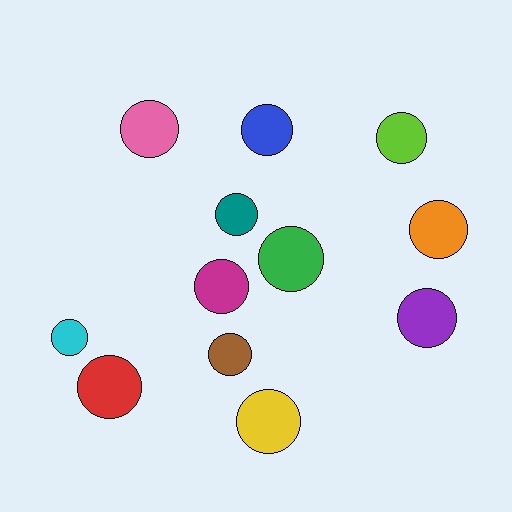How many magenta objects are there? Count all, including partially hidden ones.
There is 1 magenta object.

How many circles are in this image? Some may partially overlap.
There are 12 circles.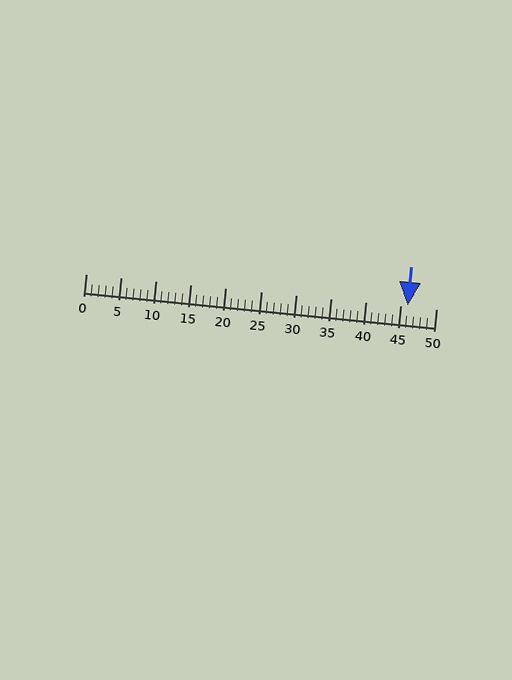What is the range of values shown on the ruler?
The ruler shows values from 0 to 50.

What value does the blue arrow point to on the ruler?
The blue arrow points to approximately 46.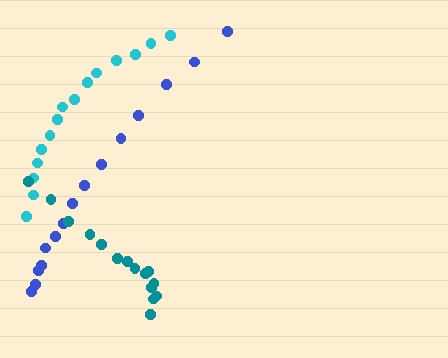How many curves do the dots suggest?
There are 3 distinct paths.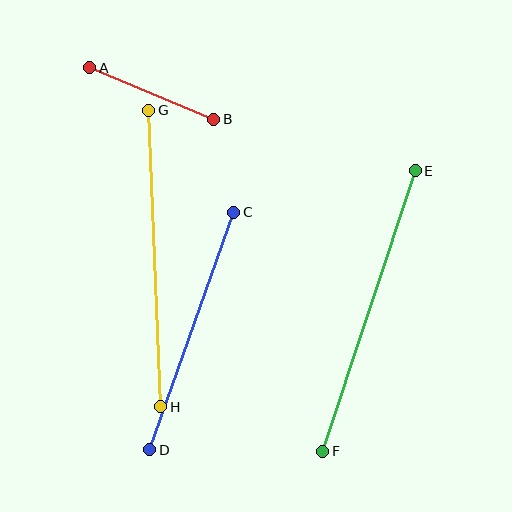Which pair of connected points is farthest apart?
Points G and H are farthest apart.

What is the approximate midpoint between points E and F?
The midpoint is at approximately (369, 311) pixels.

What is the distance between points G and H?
The distance is approximately 297 pixels.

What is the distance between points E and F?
The distance is approximately 295 pixels.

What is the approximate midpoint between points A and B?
The midpoint is at approximately (152, 93) pixels.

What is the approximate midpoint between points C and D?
The midpoint is at approximately (192, 331) pixels.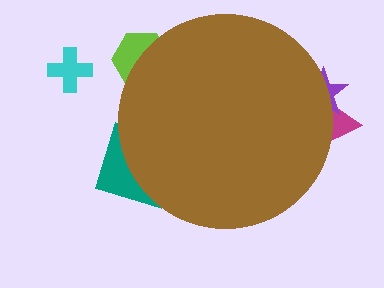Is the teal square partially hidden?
Yes, the teal square is partially hidden behind the brown circle.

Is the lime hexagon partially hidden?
Yes, the lime hexagon is partially hidden behind the brown circle.